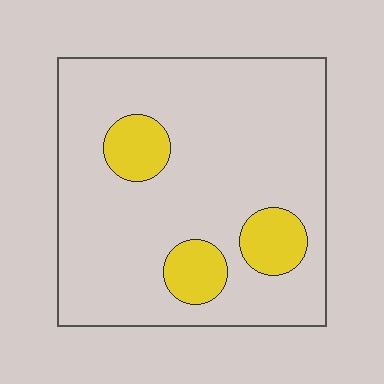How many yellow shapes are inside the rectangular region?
3.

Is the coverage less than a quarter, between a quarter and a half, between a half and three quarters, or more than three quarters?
Less than a quarter.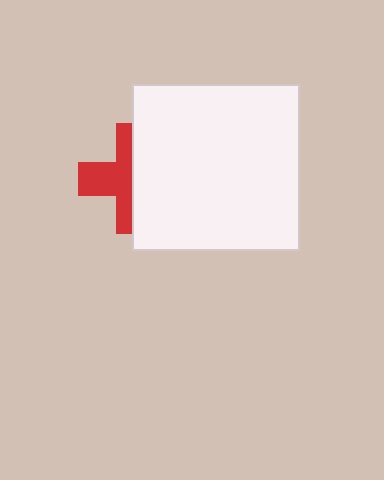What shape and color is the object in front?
The object in front is a white square.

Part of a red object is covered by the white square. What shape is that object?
It is a cross.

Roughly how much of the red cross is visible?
About half of it is visible (roughly 48%).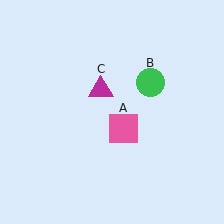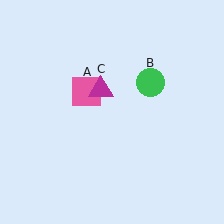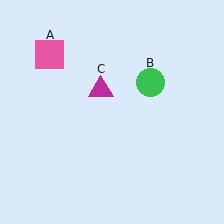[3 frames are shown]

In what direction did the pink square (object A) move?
The pink square (object A) moved up and to the left.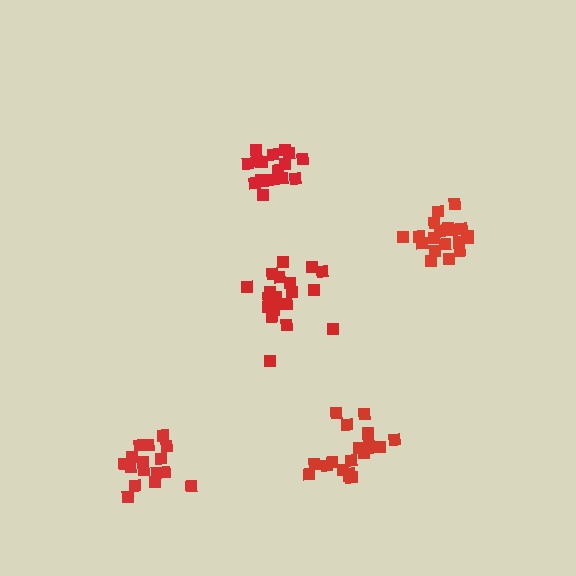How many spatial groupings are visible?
There are 5 spatial groupings.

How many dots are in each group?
Group 1: 17 dots, Group 2: 16 dots, Group 3: 20 dots, Group 4: 20 dots, Group 5: 19 dots (92 total).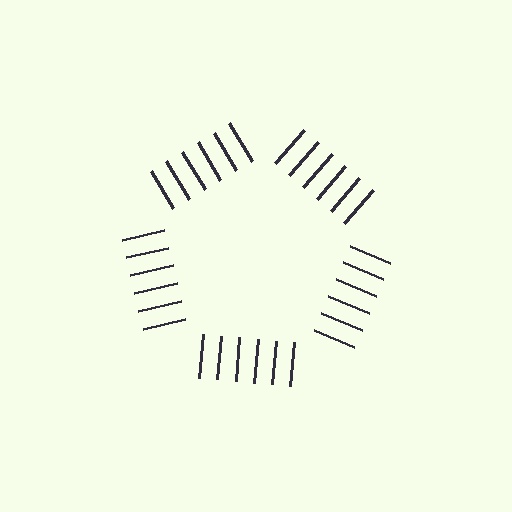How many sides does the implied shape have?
5 sides — the line-ends trace a pentagon.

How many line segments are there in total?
30 — 6 along each of the 5 edges.